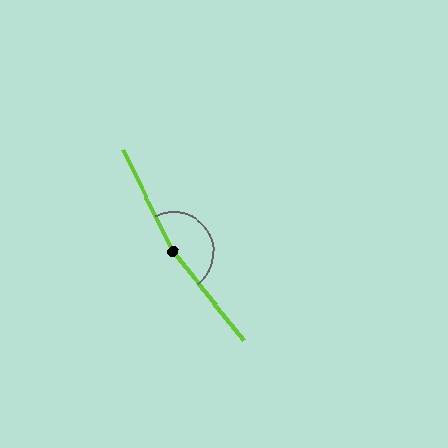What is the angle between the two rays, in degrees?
Approximately 168 degrees.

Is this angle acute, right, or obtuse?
It is obtuse.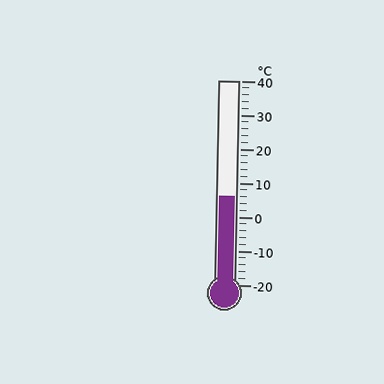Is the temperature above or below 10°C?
The temperature is below 10°C.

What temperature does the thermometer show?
The thermometer shows approximately 6°C.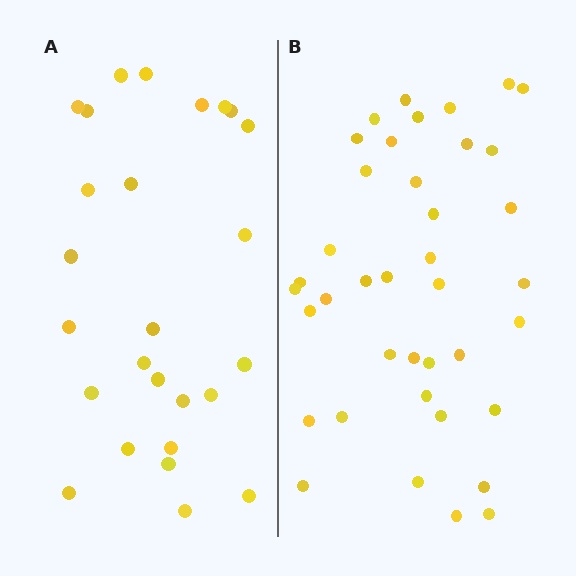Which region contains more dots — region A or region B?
Region B (the right region) has more dots.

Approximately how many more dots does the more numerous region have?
Region B has approximately 15 more dots than region A.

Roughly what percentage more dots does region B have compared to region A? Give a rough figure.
About 50% more.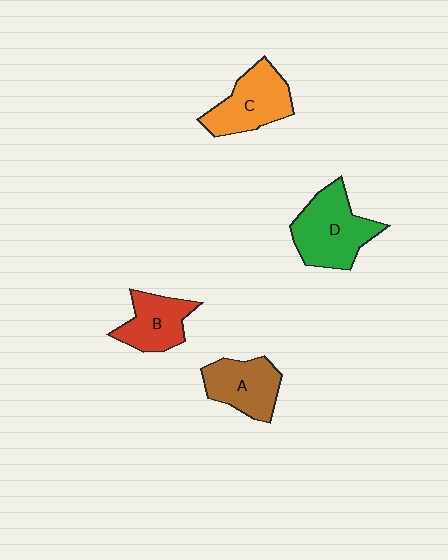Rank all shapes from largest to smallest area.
From largest to smallest: D (green), C (orange), A (brown), B (red).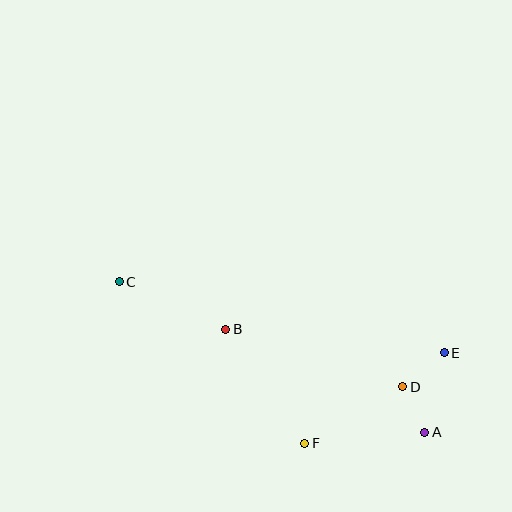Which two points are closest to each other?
Points A and D are closest to each other.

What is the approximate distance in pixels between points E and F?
The distance between E and F is approximately 166 pixels.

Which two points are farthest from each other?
Points A and C are farthest from each other.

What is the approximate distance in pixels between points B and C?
The distance between B and C is approximately 117 pixels.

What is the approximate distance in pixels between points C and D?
The distance between C and D is approximately 302 pixels.